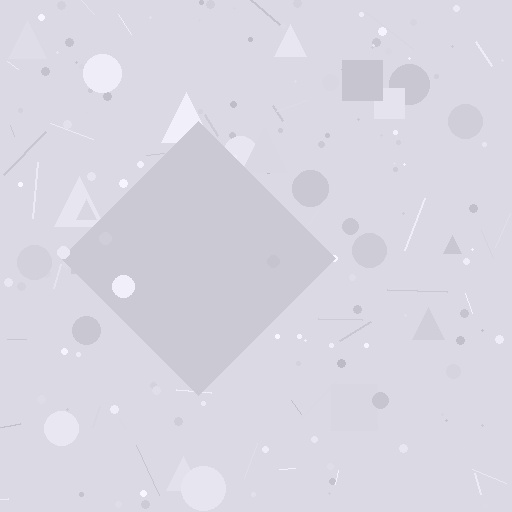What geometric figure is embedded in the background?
A diamond is embedded in the background.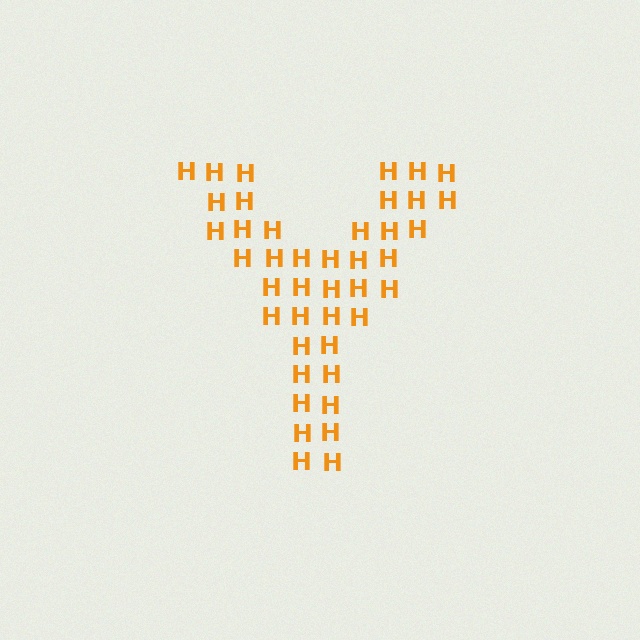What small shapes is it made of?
It is made of small letter H's.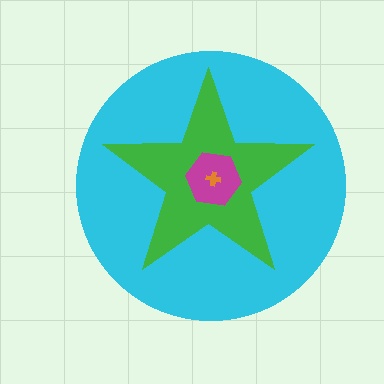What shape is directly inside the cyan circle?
The green star.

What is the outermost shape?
The cyan circle.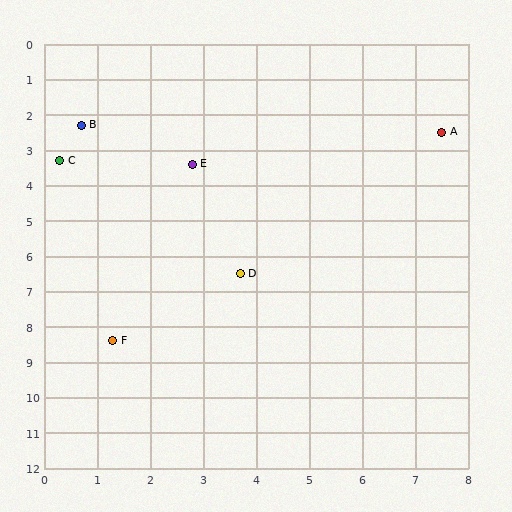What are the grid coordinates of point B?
Point B is at approximately (0.7, 2.3).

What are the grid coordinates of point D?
Point D is at approximately (3.7, 6.5).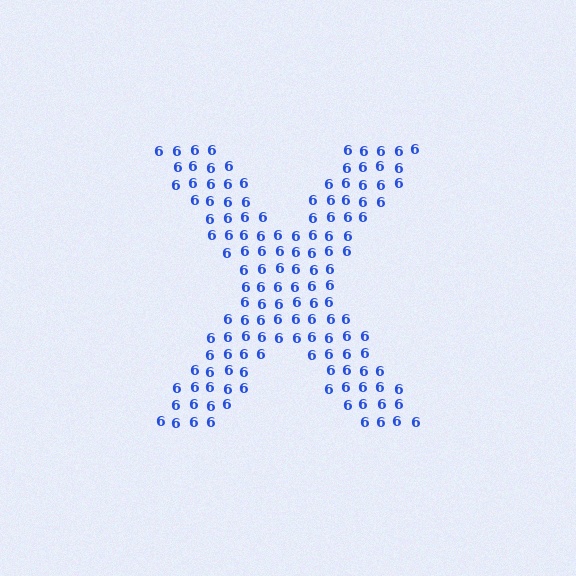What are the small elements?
The small elements are digit 6's.